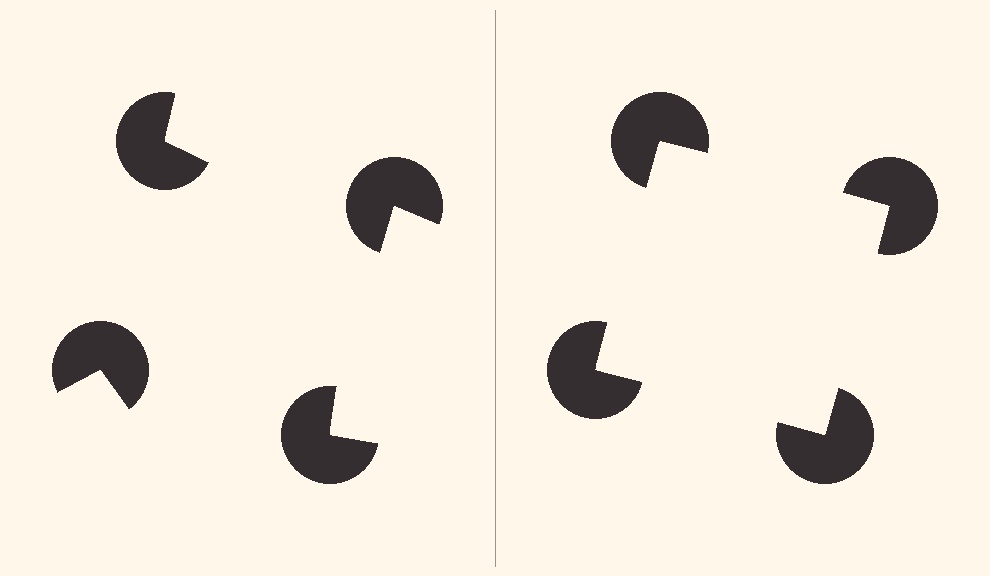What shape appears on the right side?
An illusory square.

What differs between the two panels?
The pac-man discs are positioned identically on both sides; only the wedge orientations differ. On the right they align to a square; on the left they are misaligned.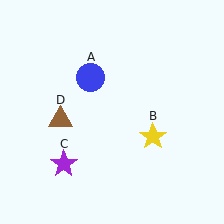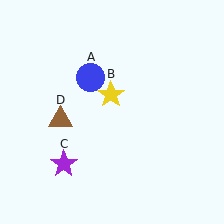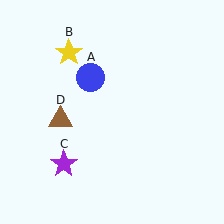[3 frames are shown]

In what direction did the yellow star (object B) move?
The yellow star (object B) moved up and to the left.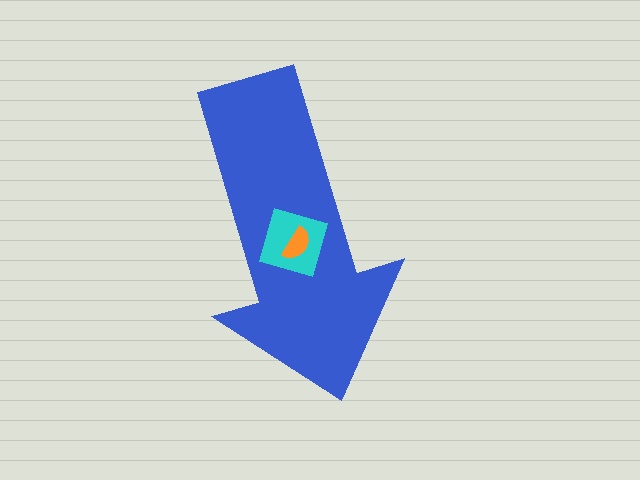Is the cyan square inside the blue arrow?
Yes.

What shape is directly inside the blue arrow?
The cyan square.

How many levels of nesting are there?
3.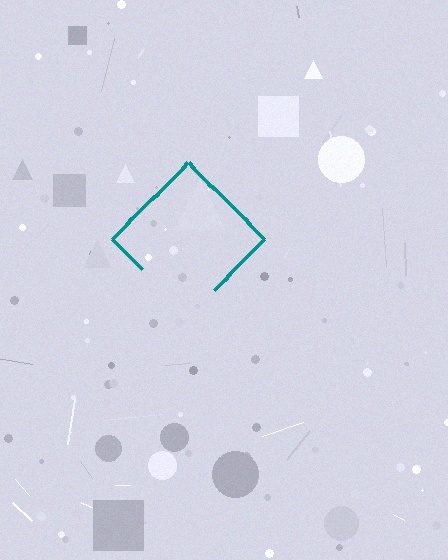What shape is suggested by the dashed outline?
The dashed outline suggests a diamond.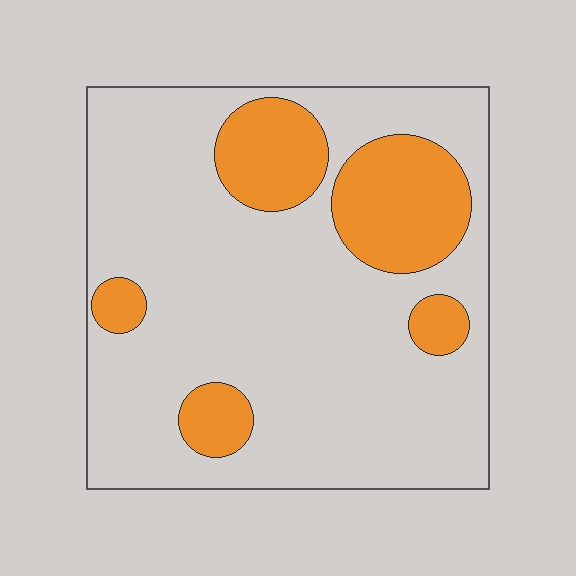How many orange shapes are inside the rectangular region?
5.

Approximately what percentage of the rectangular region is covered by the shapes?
Approximately 20%.